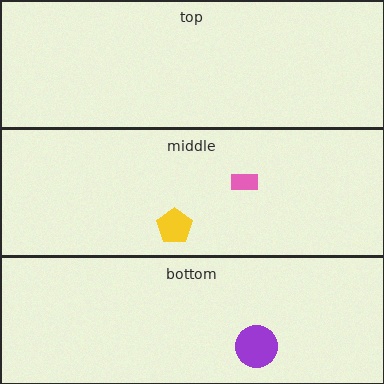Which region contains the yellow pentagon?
The middle region.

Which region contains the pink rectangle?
The middle region.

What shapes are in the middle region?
The yellow pentagon, the pink rectangle.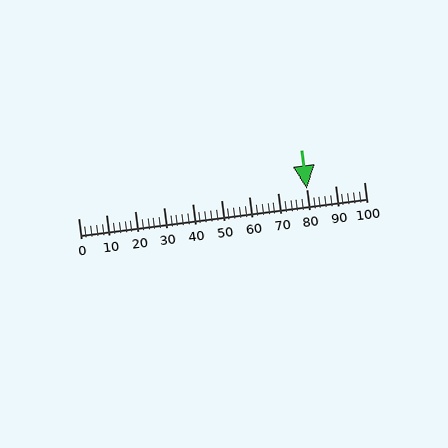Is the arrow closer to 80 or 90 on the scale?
The arrow is closer to 80.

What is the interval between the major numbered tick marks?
The major tick marks are spaced 10 units apart.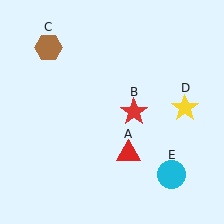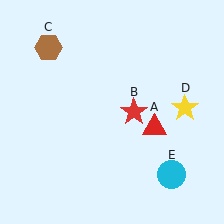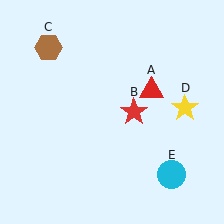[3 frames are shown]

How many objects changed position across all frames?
1 object changed position: red triangle (object A).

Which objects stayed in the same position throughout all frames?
Red star (object B) and brown hexagon (object C) and yellow star (object D) and cyan circle (object E) remained stationary.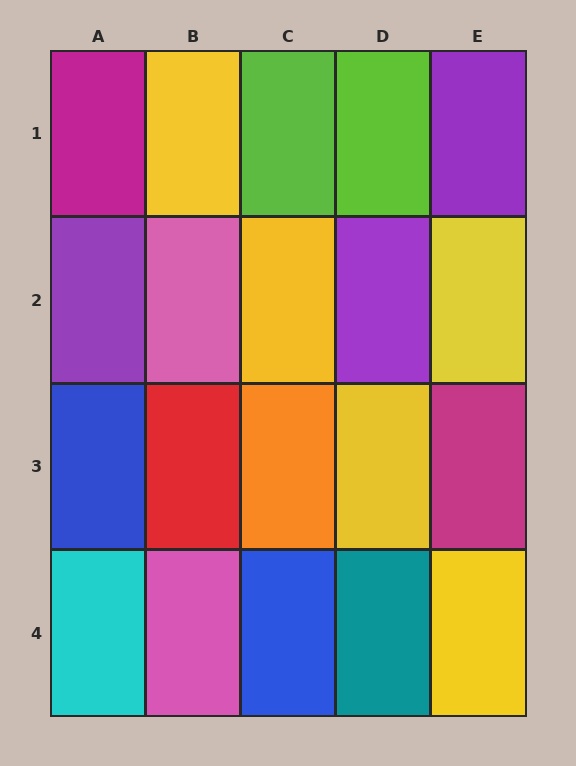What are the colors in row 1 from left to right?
Magenta, yellow, lime, lime, purple.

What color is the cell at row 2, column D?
Purple.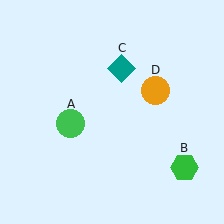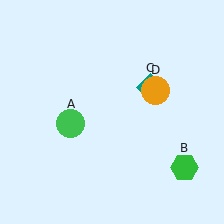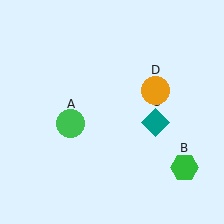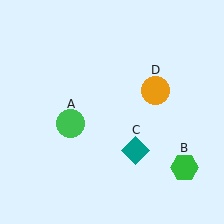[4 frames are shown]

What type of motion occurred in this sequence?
The teal diamond (object C) rotated clockwise around the center of the scene.